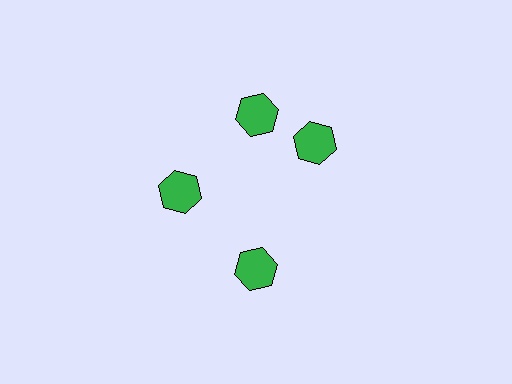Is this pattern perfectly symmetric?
No. The 4 green hexagons are arranged in a ring, but one element near the 3 o'clock position is rotated out of alignment along the ring, breaking the 4-fold rotational symmetry.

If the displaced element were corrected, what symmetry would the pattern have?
It would have 4-fold rotational symmetry — the pattern would map onto itself every 90 degrees.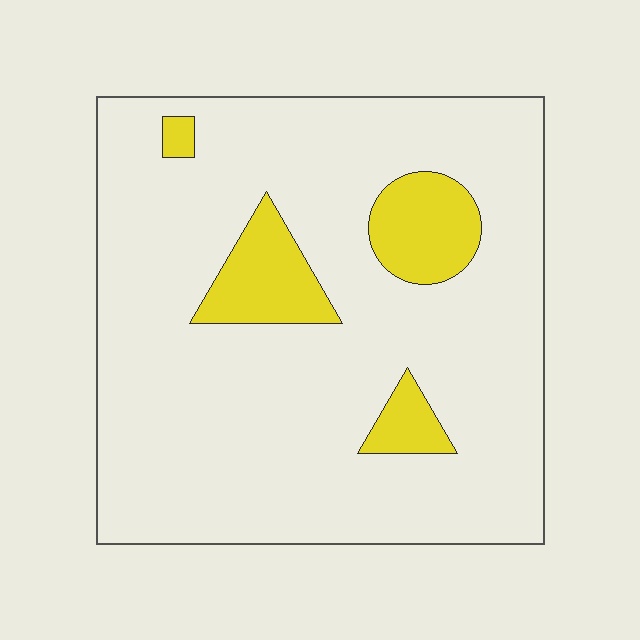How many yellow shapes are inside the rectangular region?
4.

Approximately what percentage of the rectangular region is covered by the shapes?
Approximately 15%.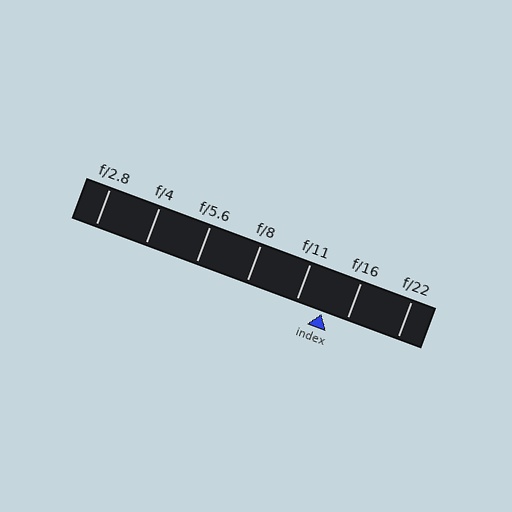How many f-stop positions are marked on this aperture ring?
There are 7 f-stop positions marked.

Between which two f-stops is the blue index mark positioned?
The index mark is between f/11 and f/16.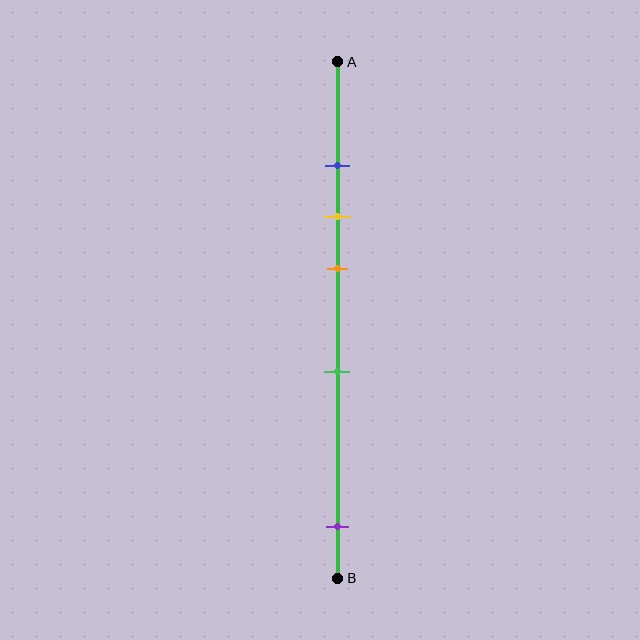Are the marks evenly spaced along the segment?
No, the marks are not evenly spaced.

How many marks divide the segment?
There are 5 marks dividing the segment.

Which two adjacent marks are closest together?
The blue and yellow marks are the closest adjacent pair.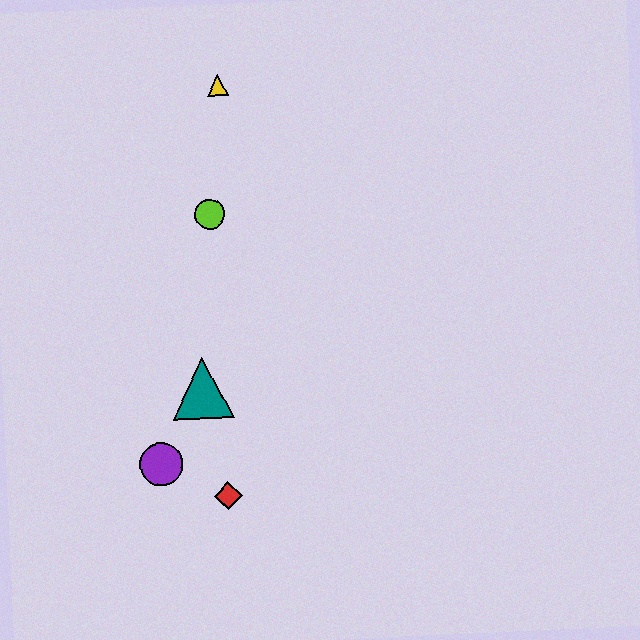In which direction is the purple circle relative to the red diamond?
The purple circle is to the left of the red diamond.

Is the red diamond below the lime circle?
Yes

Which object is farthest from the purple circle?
The yellow triangle is farthest from the purple circle.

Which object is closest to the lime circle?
The yellow triangle is closest to the lime circle.